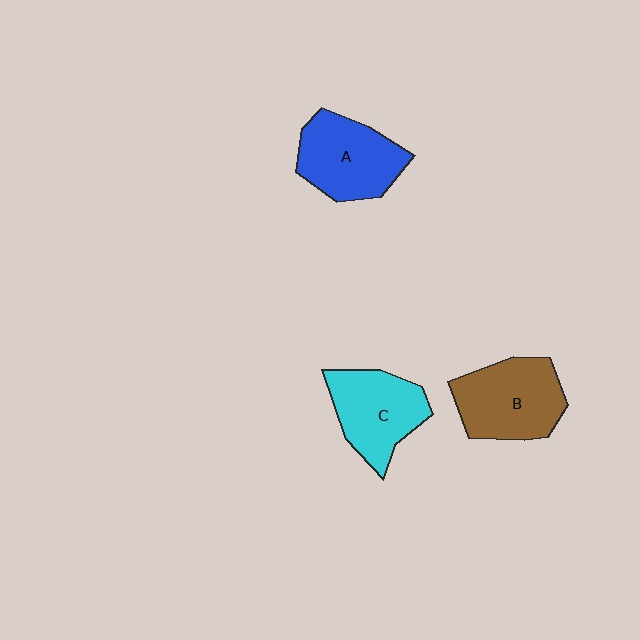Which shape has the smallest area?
Shape C (cyan).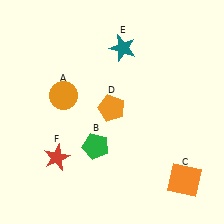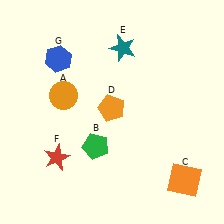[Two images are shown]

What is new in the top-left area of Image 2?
A blue hexagon (G) was added in the top-left area of Image 2.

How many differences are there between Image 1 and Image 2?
There is 1 difference between the two images.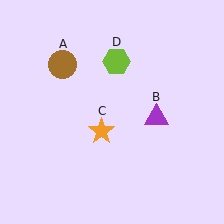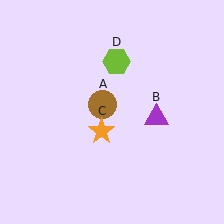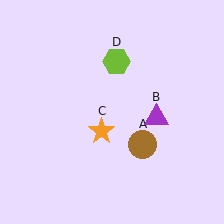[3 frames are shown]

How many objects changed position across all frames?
1 object changed position: brown circle (object A).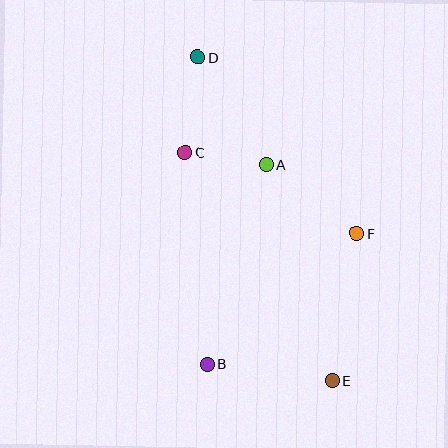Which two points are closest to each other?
Points A and C are closest to each other.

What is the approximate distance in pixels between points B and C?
The distance between B and C is approximately 212 pixels.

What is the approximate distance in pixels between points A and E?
The distance between A and E is approximately 226 pixels.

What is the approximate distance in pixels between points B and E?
The distance between B and E is approximately 126 pixels.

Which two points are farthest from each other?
Points D and E are farthest from each other.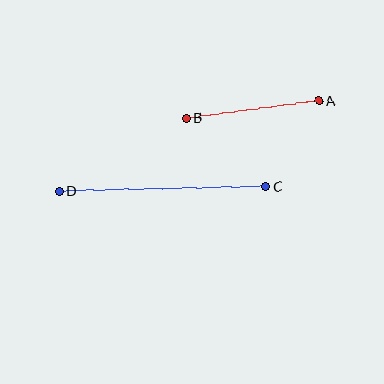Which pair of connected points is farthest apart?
Points C and D are farthest apart.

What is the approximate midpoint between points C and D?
The midpoint is at approximately (162, 189) pixels.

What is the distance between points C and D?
The distance is approximately 206 pixels.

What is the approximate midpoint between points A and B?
The midpoint is at approximately (253, 110) pixels.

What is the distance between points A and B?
The distance is approximately 133 pixels.